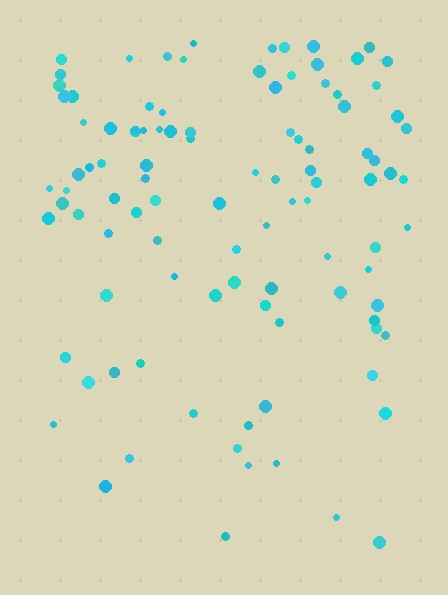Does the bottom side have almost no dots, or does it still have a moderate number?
Still a moderate number, just noticeably fewer than the top.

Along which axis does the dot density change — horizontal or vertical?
Vertical.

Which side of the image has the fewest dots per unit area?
The bottom.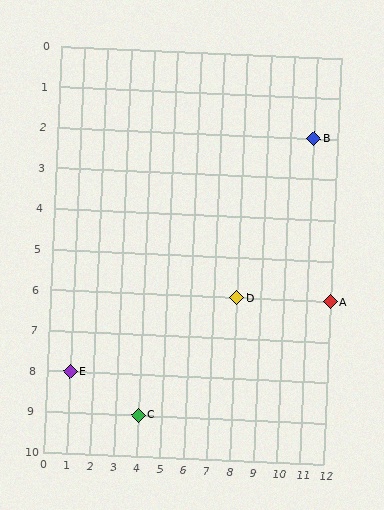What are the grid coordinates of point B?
Point B is at grid coordinates (11, 2).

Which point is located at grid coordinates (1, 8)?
Point E is at (1, 8).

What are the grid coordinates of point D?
Point D is at grid coordinates (8, 6).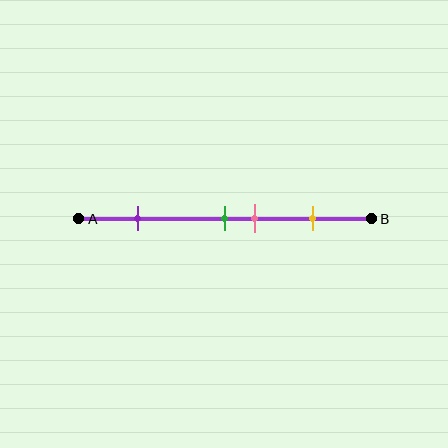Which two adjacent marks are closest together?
The green and pink marks are the closest adjacent pair.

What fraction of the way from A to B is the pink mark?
The pink mark is approximately 60% (0.6) of the way from A to B.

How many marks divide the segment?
There are 4 marks dividing the segment.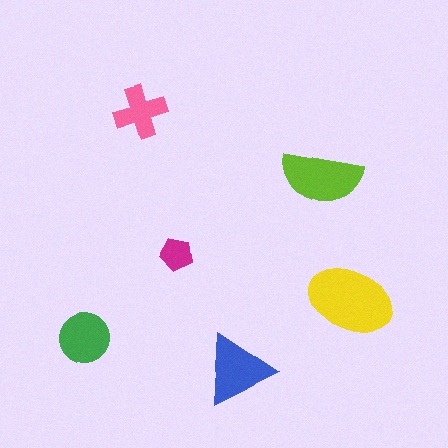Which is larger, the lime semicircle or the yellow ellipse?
The yellow ellipse.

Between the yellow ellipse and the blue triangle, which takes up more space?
The yellow ellipse.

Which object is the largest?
The yellow ellipse.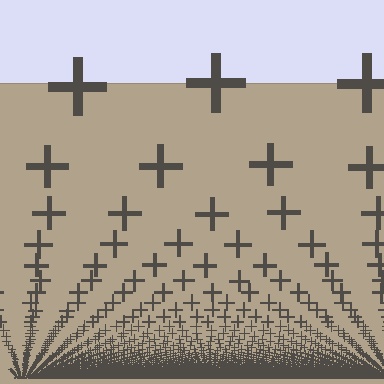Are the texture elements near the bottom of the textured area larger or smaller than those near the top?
Smaller. The gradient is inverted — elements near the bottom are smaller and denser.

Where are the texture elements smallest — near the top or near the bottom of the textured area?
Near the bottom.